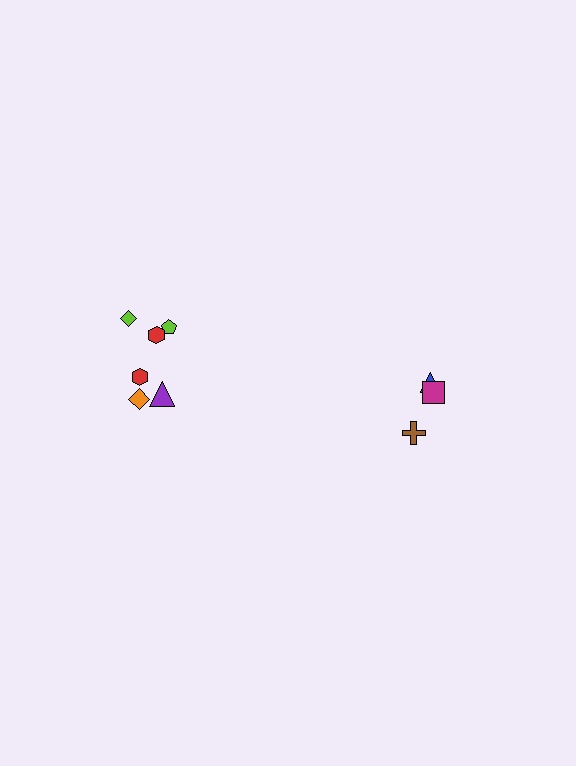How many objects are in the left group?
There are 6 objects.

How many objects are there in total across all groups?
There are 9 objects.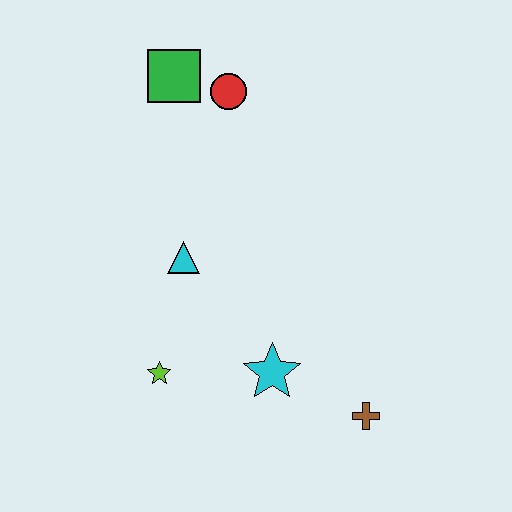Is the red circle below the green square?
Yes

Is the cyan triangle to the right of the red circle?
No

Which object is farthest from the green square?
The brown cross is farthest from the green square.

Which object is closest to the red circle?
The green square is closest to the red circle.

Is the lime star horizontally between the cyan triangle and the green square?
No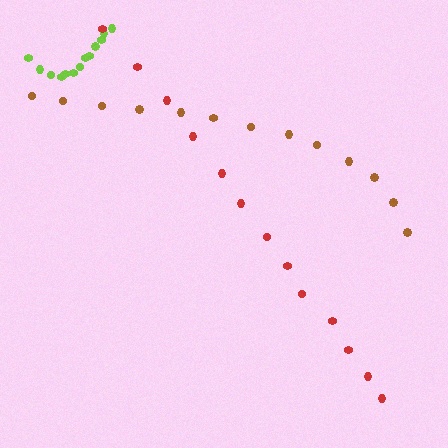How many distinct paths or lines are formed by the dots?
There are 3 distinct paths.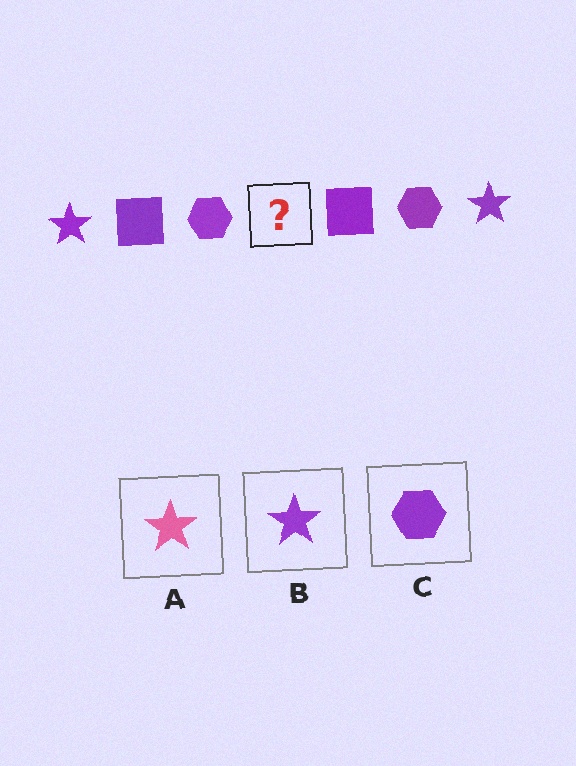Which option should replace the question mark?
Option B.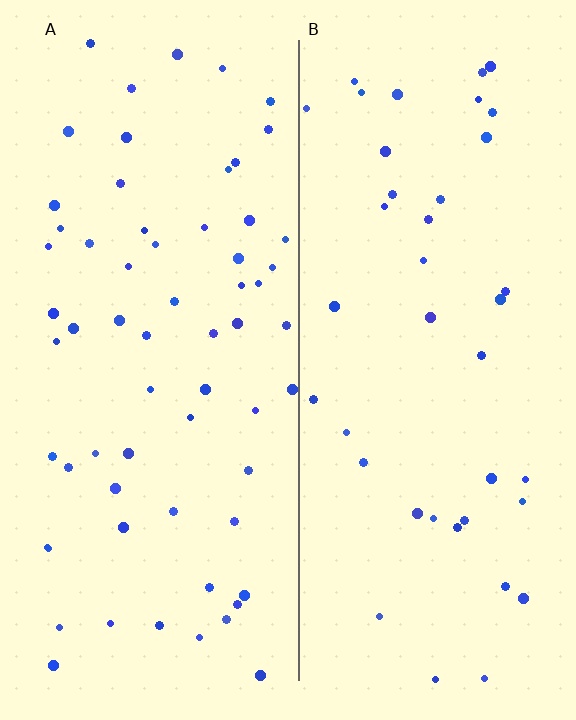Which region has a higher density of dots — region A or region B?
A (the left).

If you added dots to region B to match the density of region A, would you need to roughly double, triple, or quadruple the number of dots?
Approximately double.